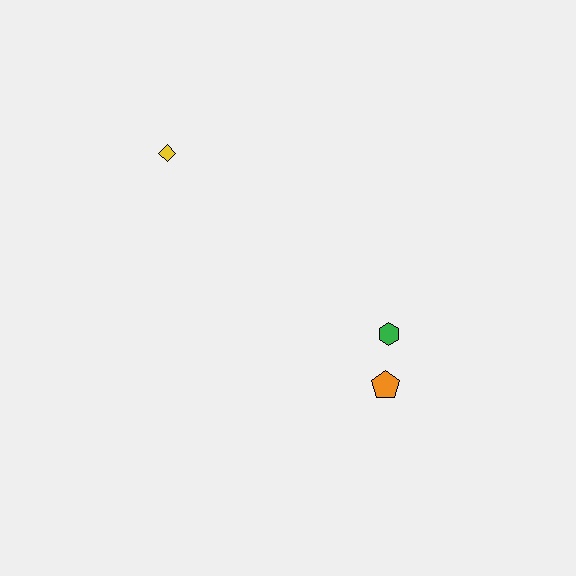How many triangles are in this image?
There are no triangles.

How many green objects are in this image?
There is 1 green object.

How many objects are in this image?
There are 3 objects.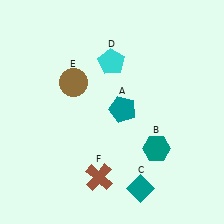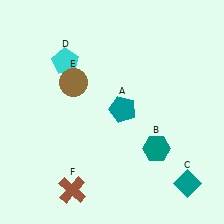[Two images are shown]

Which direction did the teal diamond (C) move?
The teal diamond (C) moved right.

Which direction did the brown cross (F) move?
The brown cross (F) moved left.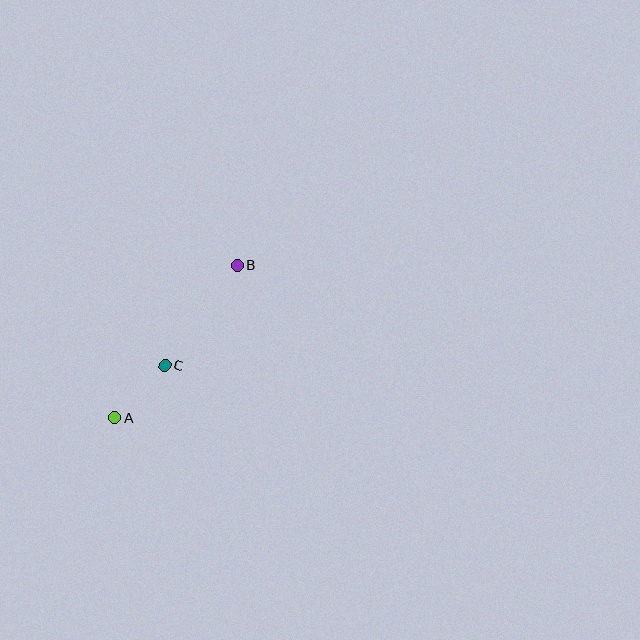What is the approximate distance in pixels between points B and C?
The distance between B and C is approximately 123 pixels.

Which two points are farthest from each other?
Points A and B are farthest from each other.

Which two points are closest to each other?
Points A and C are closest to each other.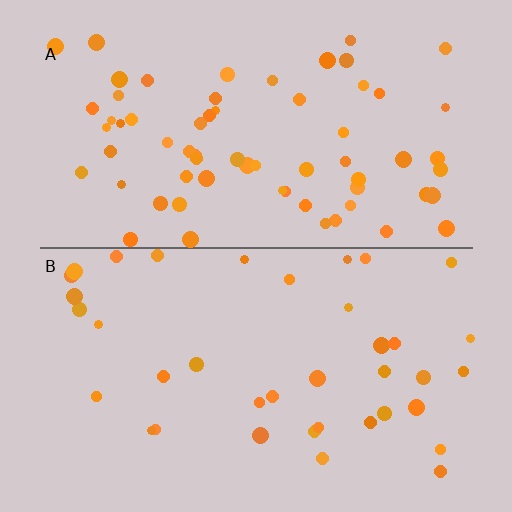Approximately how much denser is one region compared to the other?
Approximately 1.8× — region A over region B.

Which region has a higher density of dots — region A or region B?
A (the top).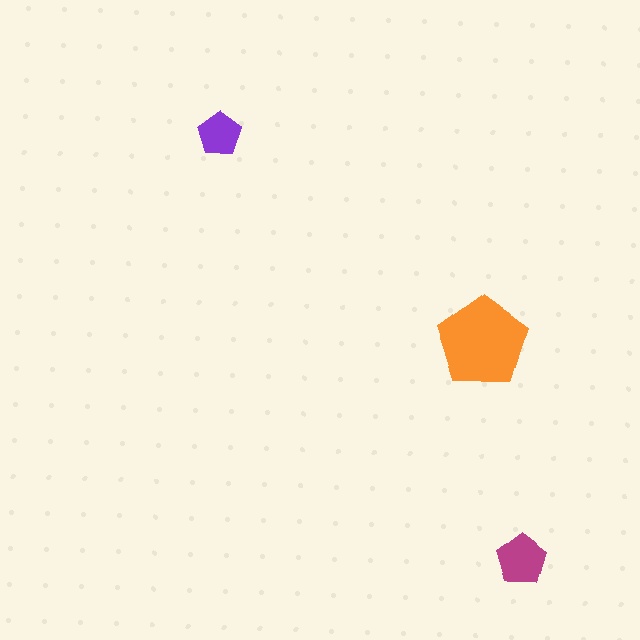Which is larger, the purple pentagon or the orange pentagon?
The orange one.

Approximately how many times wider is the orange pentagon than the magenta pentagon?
About 2 times wider.